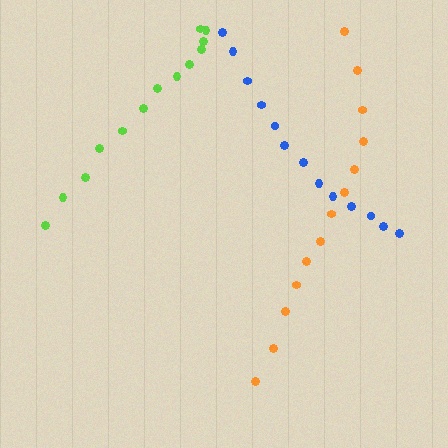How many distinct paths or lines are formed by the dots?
There are 3 distinct paths.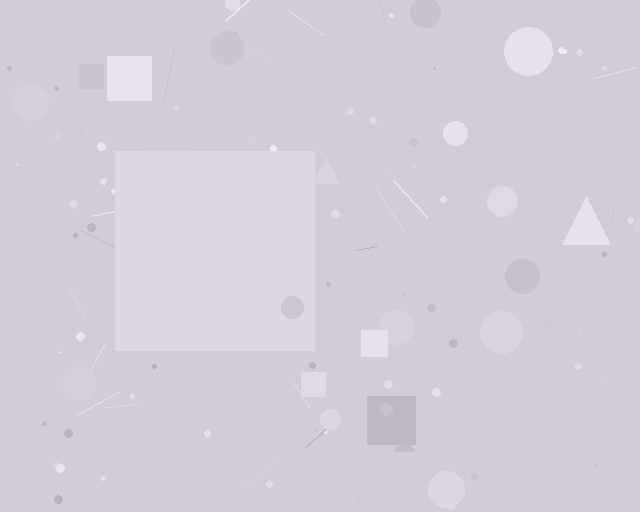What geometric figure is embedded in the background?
A square is embedded in the background.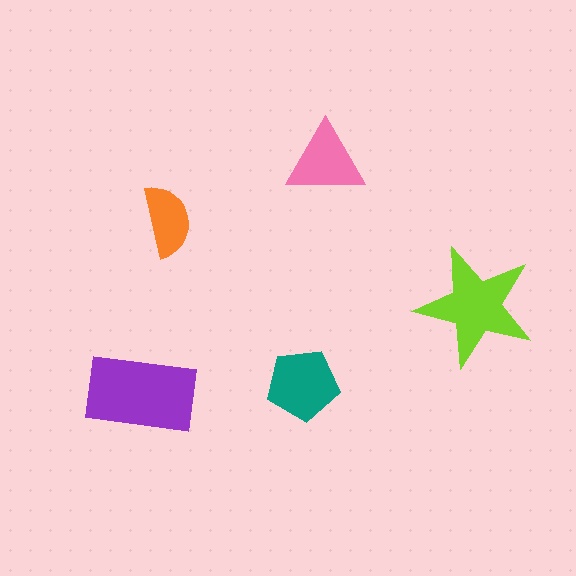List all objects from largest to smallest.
The purple rectangle, the lime star, the teal pentagon, the pink triangle, the orange semicircle.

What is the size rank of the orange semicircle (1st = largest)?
5th.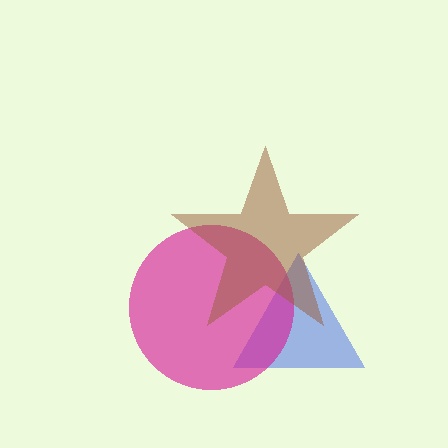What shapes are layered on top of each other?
The layered shapes are: a blue triangle, a magenta circle, a brown star.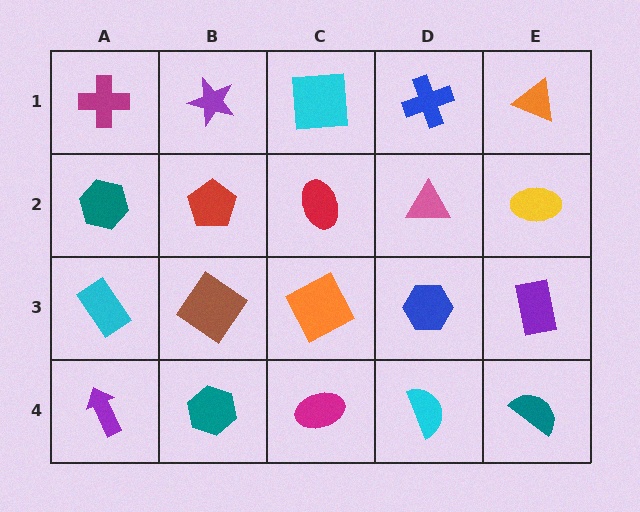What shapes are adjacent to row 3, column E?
A yellow ellipse (row 2, column E), a teal semicircle (row 4, column E), a blue hexagon (row 3, column D).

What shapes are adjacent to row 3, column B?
A red pentagon (row 2, column B), a teal hexagon (row 4, column B), a cyan rectangle (row 3, column A), an orange square (row 3, column C).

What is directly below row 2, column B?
A brown diamond.